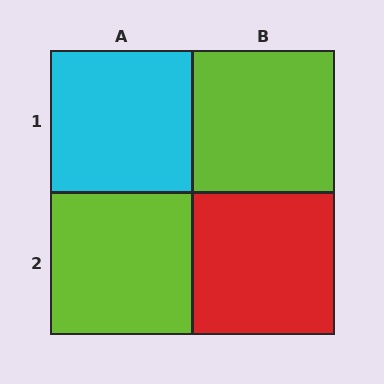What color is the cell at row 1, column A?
Cyan.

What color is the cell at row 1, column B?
Lime.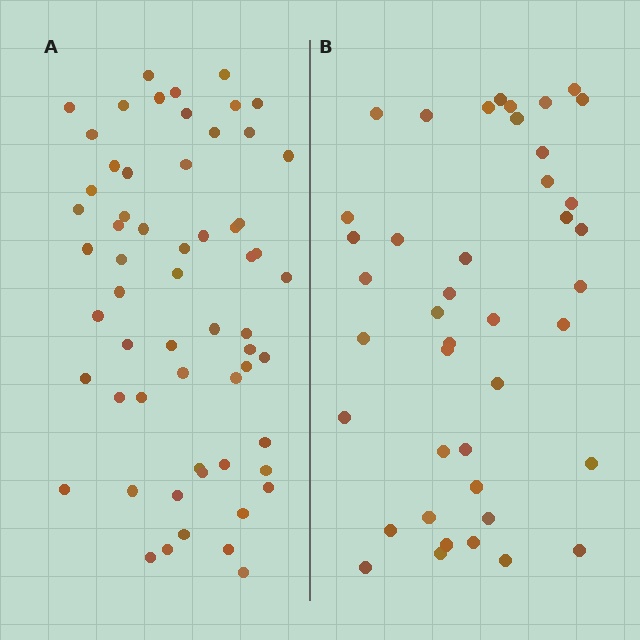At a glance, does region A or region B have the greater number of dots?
Region A (the left region) has more dots.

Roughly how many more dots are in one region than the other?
Region A has approximately 20 more dots than region B.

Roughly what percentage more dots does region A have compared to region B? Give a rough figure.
About 45% more.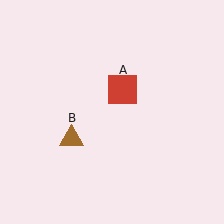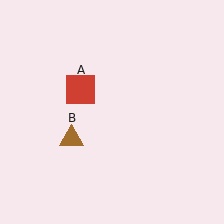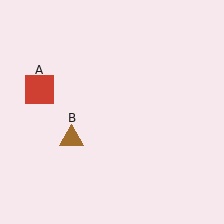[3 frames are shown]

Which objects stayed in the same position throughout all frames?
Brown triangle (object B) remained stationary.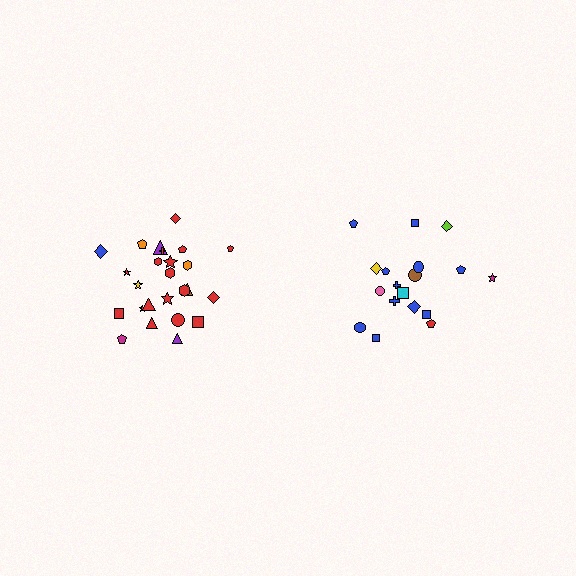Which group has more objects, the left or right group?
The left group.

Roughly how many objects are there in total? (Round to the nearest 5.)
Roughly 45 objects in total.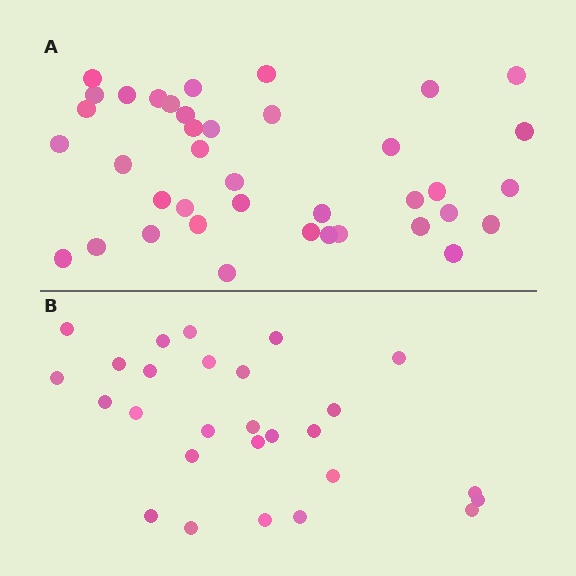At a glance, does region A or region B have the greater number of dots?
Region A (the top region) has more dots.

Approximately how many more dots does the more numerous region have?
Region A has roughly 12 or so more dots than region B.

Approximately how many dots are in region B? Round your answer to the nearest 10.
About 30 dots. (The exact count is 27, which rounds to 30.)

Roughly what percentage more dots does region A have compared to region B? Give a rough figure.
About 45% more.